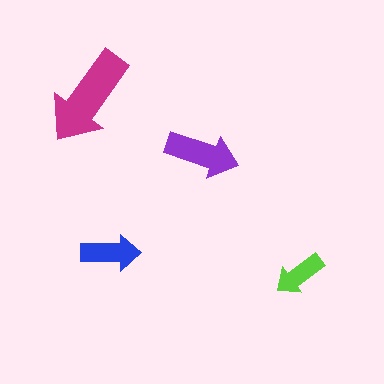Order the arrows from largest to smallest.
the magenta one, the purple one, the blue one, the lime one.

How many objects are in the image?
There are 4 objects in the image.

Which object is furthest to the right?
The lime arrow is rightmost.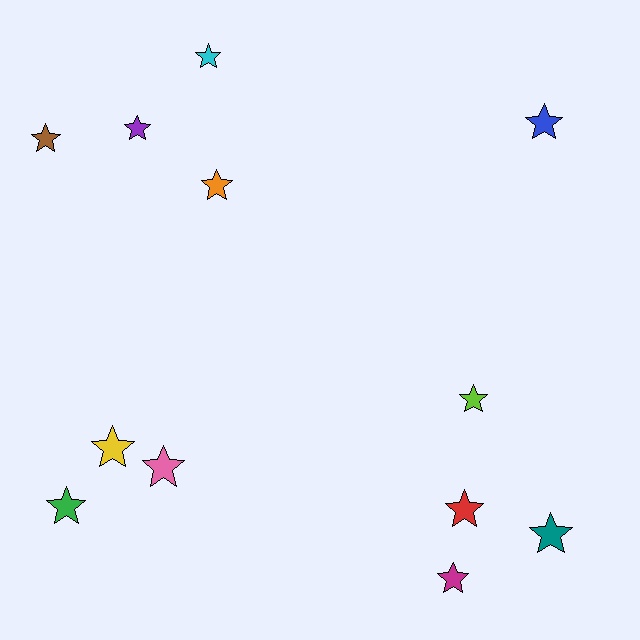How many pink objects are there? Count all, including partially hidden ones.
There is 1 pink object.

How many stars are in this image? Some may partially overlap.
There are 12 stars.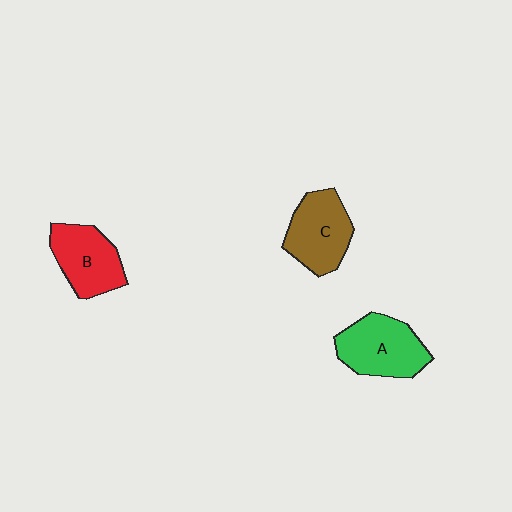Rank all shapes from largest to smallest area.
From largest to smallest: A (green), C (brown), B (red).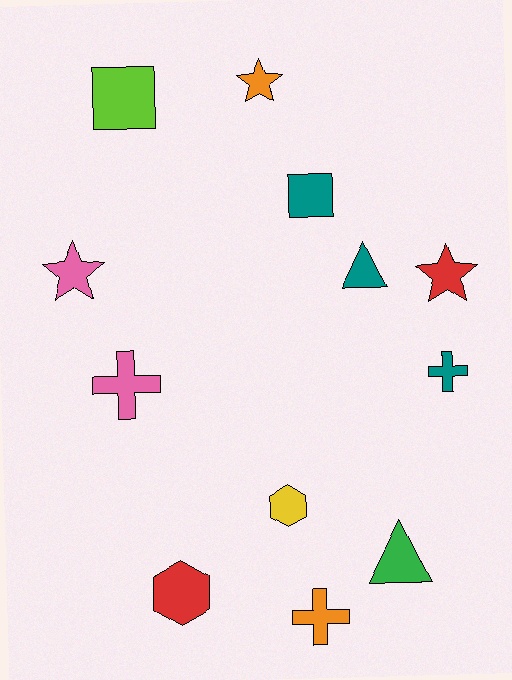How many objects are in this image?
There are 12 objects.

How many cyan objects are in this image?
There are no cyan objects.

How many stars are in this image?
There are 3 stars.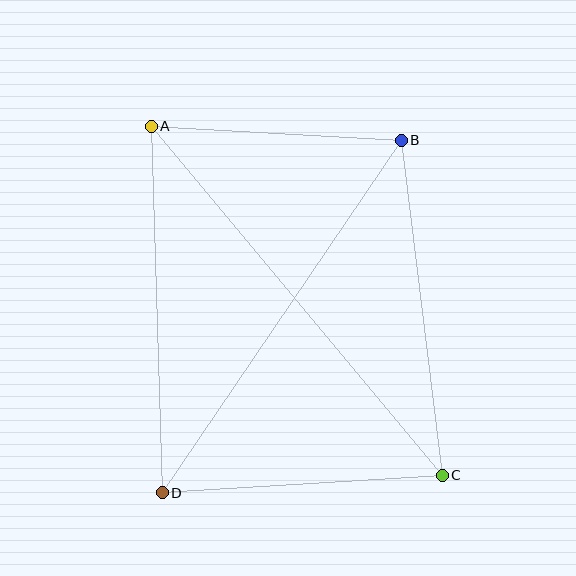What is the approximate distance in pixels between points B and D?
The distance between B and D is approximately 426 pixels.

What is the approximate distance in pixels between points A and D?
The distance between A and D is approximately 367 pixels.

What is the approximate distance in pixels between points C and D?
The distance between C and D is approximately 281 pixels.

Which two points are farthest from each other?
Points A and C are farthest from each other.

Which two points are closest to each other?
Points A and B are closest to each other.